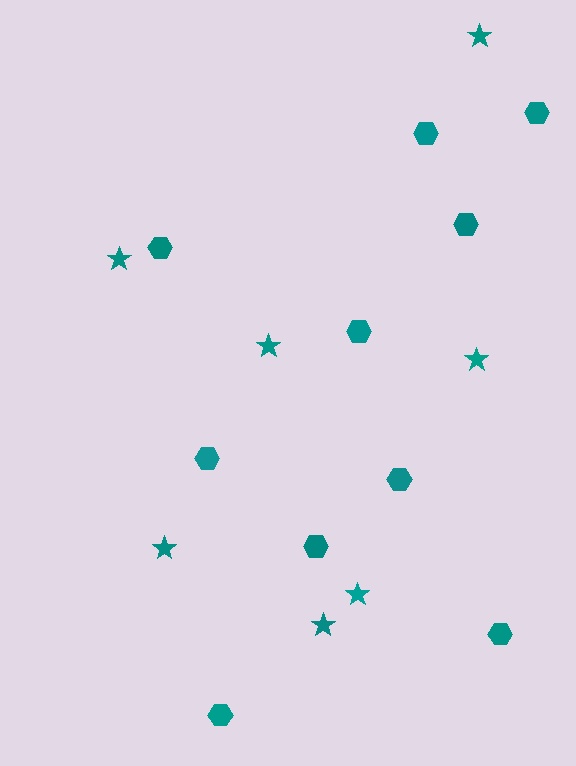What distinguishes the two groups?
There are 2 groups: one group of hexagons (10) and one group of stars (7).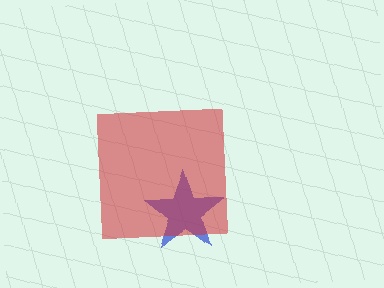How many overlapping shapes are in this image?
There are 2 overlapping shapes in the image.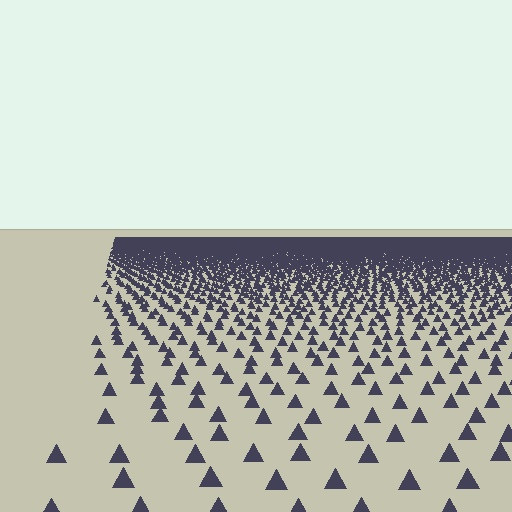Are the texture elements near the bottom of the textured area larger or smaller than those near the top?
Larger. Near the bottom, elements are closer to the viewer and appear at a bigger on-screen size.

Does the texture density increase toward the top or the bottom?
Density increases toward the top.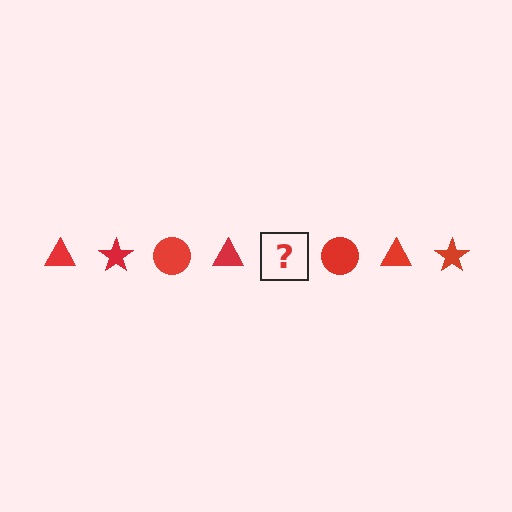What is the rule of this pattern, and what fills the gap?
The rule is that the pattern cycles through triangle, star, circle shapes in red. The gap should be filled with a red star.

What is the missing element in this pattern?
The missing element is a red star.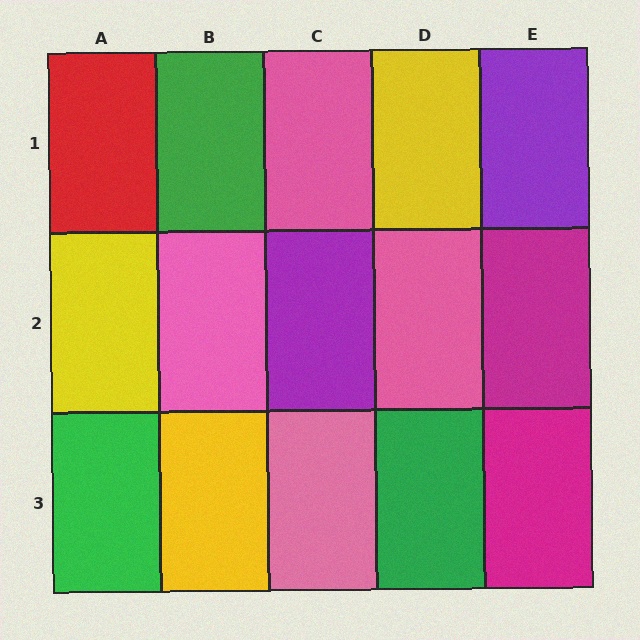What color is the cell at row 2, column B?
Pink.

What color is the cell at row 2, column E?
Magenta.